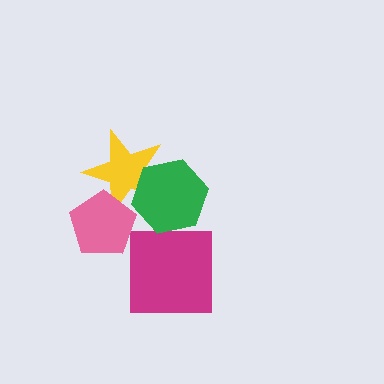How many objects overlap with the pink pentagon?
1 object overlaps with the pink pentagon.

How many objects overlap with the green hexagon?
1 object overlaps with the green hexagon.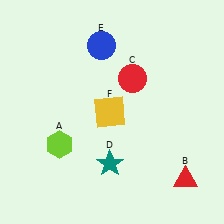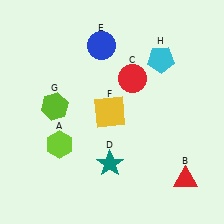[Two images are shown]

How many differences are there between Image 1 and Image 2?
There are 2 differences between the two images.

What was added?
A lime hexagon (G), a cyan pentagon (H) were added in Image 2.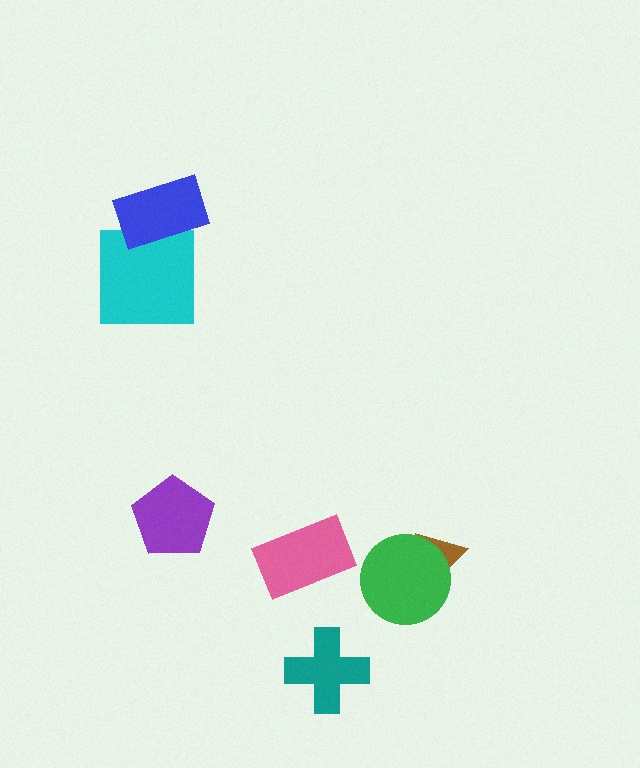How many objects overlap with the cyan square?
1 object overlaps with the cyan square.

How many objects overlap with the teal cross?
0 objects overlap with the teal cross.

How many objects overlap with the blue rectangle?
1 object overlaps with the blue rectangle.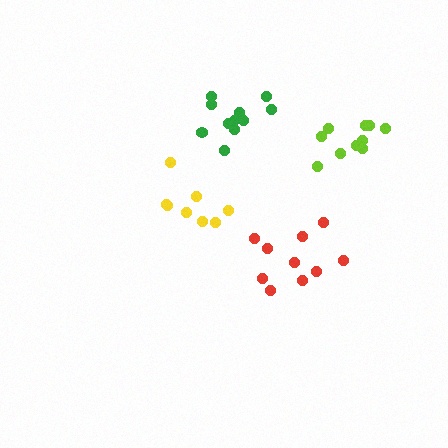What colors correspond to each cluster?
The clusters are colored: yellow, red, lime, green.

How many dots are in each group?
Group 1: 8 dots, Group 2: 10 dots, Group 3: 10 dots, Group 4: 11 dots (39 total).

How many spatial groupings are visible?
There are 4 spatial groupings.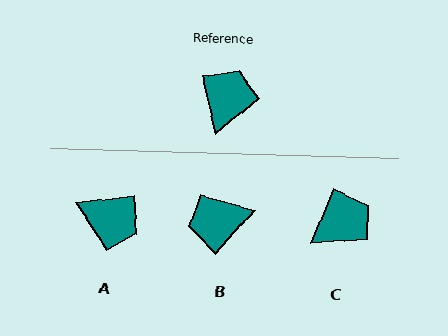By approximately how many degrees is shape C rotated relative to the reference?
Approximately 36 degrees clockwise.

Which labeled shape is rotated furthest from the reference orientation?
B, about 125 degrees away.